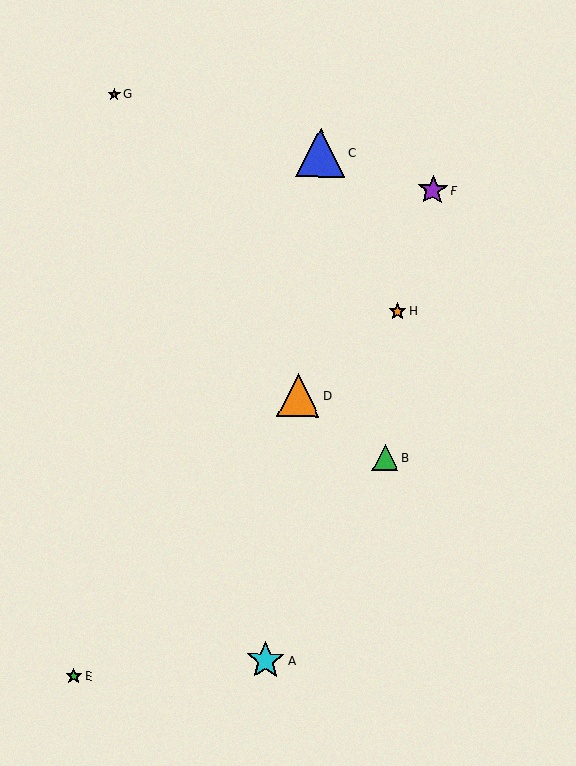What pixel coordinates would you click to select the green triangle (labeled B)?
Click at (385, 458) to select the green triangle B.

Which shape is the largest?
The blue triangle (labeled C) is the largest.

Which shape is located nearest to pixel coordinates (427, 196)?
The purple star (labeled F) at (433, 190) is nearest to that location.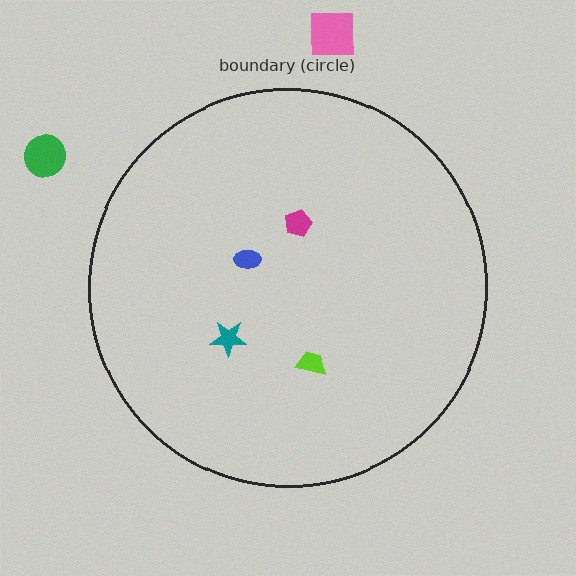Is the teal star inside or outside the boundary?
Inside.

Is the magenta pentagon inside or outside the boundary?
Inside.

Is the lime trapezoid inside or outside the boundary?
Inside.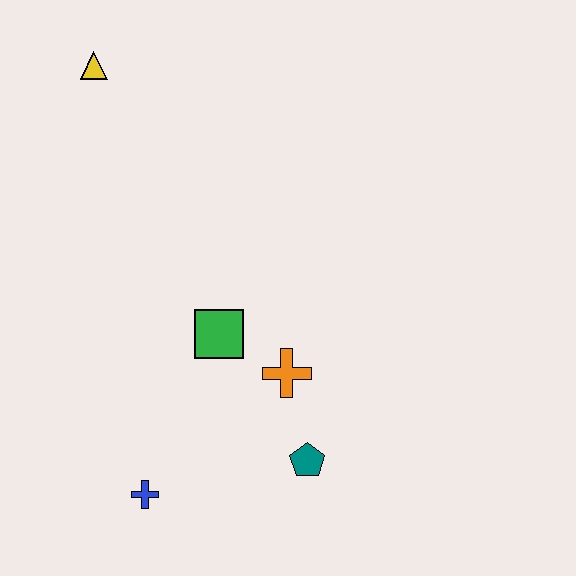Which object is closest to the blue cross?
The teal pentagon is closest to the blue cross.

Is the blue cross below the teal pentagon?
Yes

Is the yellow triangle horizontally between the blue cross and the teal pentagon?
No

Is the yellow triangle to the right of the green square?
No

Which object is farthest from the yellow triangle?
The teal pentagon is farthest from the yellow triangle.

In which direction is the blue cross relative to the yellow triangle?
The blue cross is below the yellow triangle.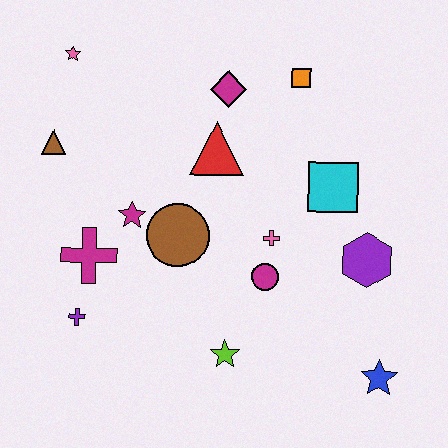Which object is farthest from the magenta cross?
The blue star is farthest from the magenta cross.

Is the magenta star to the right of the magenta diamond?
No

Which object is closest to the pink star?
The brown triangle is closest to the pink star.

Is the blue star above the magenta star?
No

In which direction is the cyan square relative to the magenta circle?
The cyan square is above the magenta circle.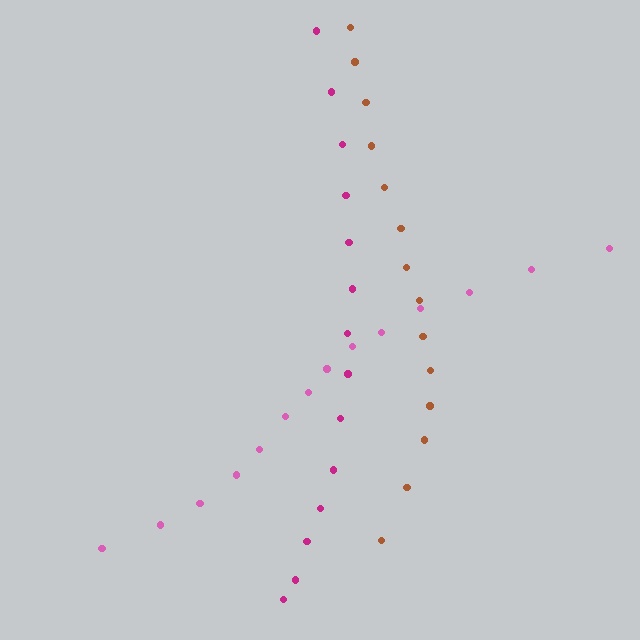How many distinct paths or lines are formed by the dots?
There are 3 distinct paths.